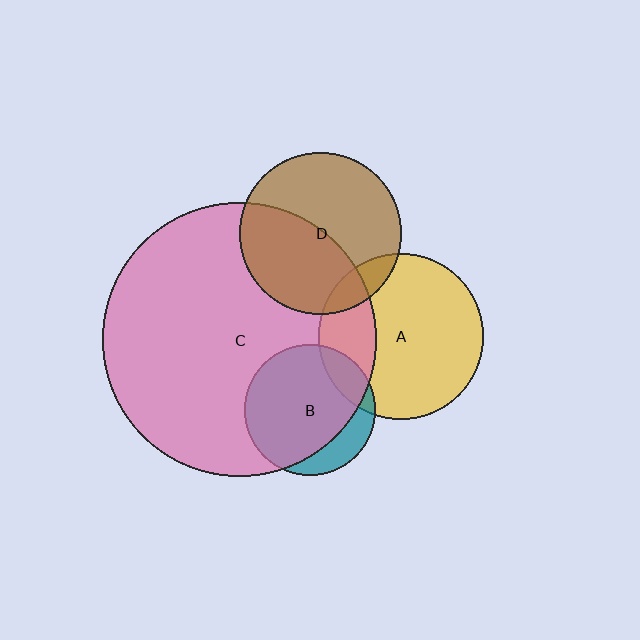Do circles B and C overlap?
Yes.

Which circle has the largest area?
Circle C (pink).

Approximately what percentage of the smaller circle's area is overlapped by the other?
Approximately 80%.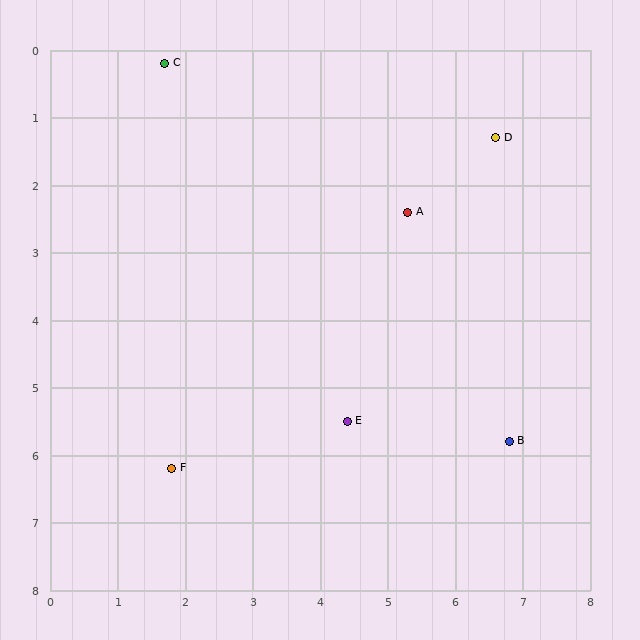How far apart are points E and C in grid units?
Points E and C are about 5.9 grid units apart.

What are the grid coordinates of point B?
Point B is at approximately (6.8, 5.8).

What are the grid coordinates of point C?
Point C is at approximately (1.7, 0.2).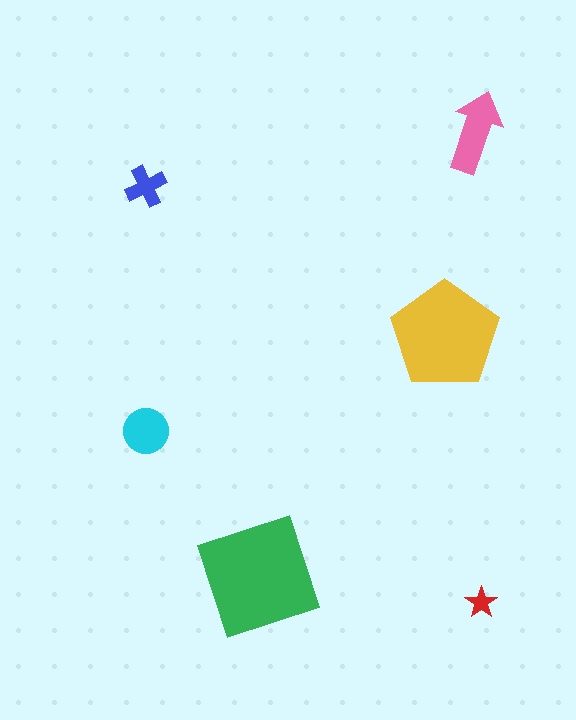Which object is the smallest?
The red star.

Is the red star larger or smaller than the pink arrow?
Smaller.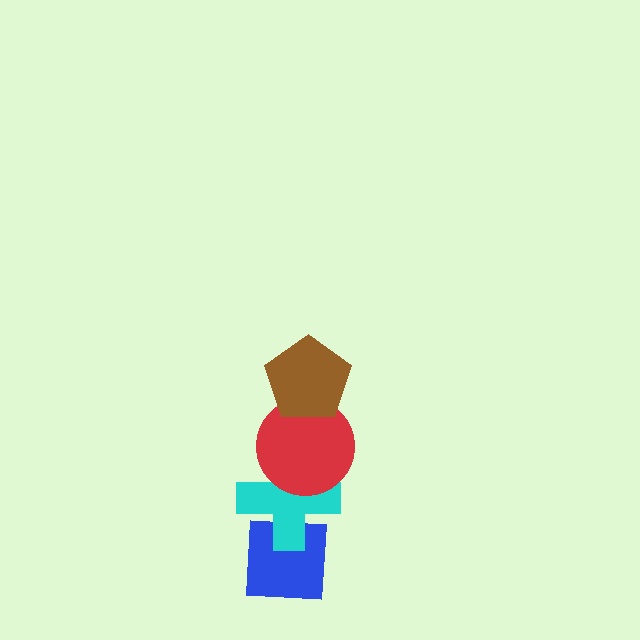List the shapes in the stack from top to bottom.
From top to bottom: the brown pentagon, the red circle, the cyan cross, the blue square.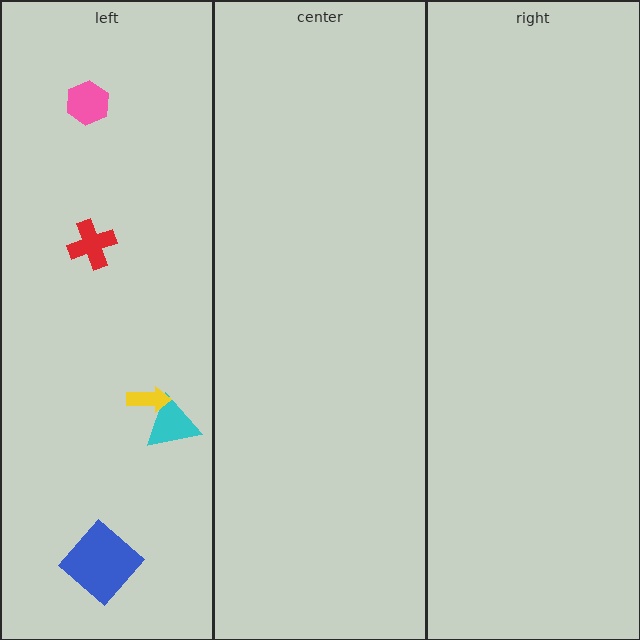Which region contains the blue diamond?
The left region.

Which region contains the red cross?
The left region.